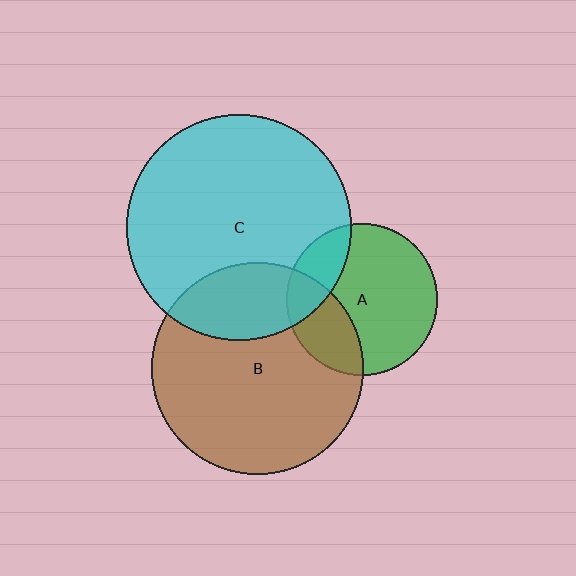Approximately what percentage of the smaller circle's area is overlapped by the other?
Approximately 20%.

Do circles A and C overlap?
Yes.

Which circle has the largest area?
Circle C (cyan).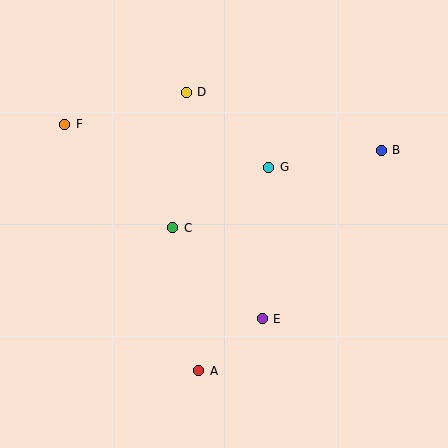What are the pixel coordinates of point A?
Point A is at (199, 371).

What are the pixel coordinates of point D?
Point D is at (186, 92).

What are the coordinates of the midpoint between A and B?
The midpoint between A and B is at (290, 261).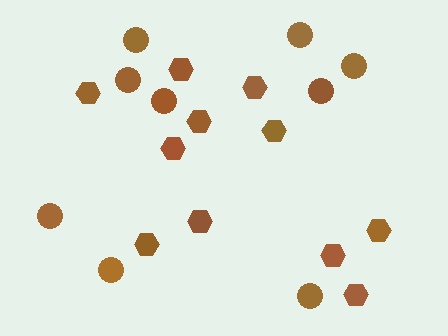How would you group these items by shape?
There are 2 groups: one group of circles (9) and one group of hexagons (11).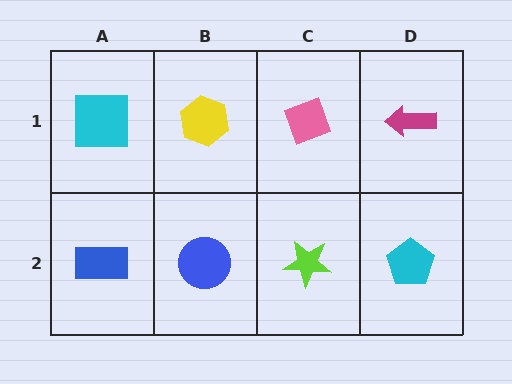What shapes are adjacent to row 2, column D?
A magenta arrow (row 1, column D), a lime star (row 2, column C).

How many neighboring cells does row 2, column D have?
2.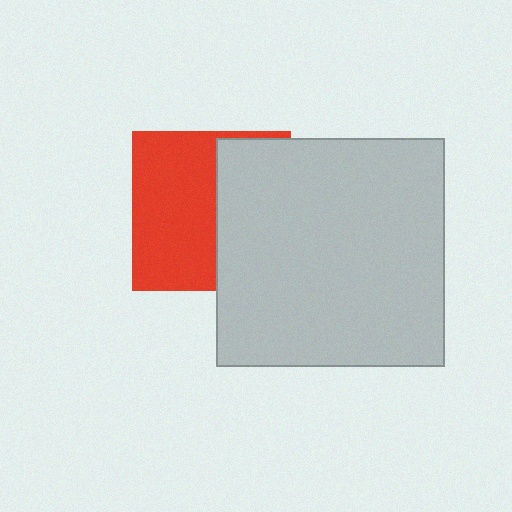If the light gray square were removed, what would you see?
You would see the complete red square.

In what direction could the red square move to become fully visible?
The red square could move left. That would shift it out from behind the light gray square entirely.